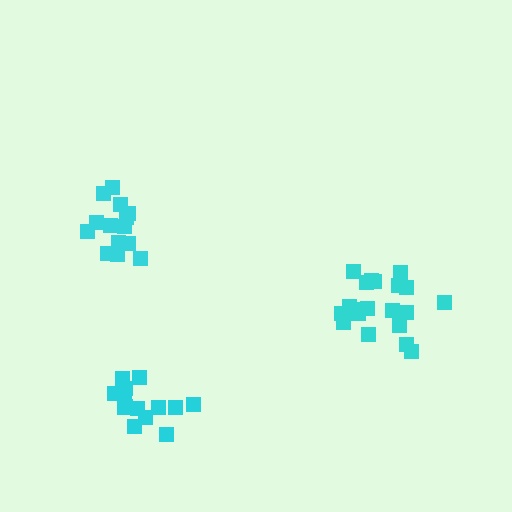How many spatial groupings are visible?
There are 3 spatial groupings.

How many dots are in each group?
Group 1: 14 dots, Group 2: 14 dots, Group 3: 20 dots (48 total).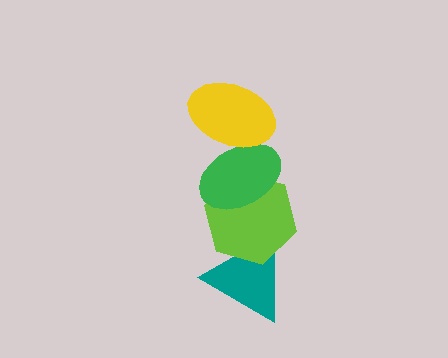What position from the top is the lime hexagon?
The lime hexagon is 3rd from the top.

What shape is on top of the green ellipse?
The yellow ellipse is on top of the green ellipse.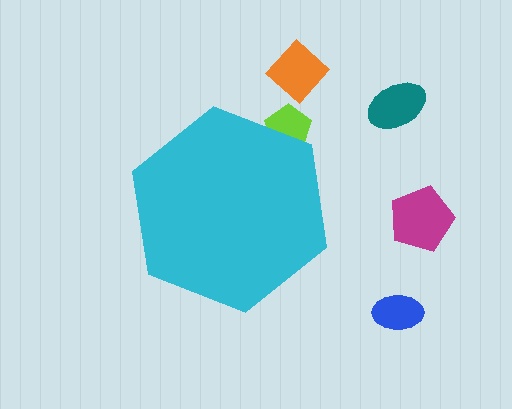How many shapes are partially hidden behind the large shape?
1 shape is partially hidden.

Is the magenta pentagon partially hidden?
No, the magenta pentagon is fully visible.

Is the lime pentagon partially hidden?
Yes, the lime pentagon is partially hidden behind the cyan hexagon.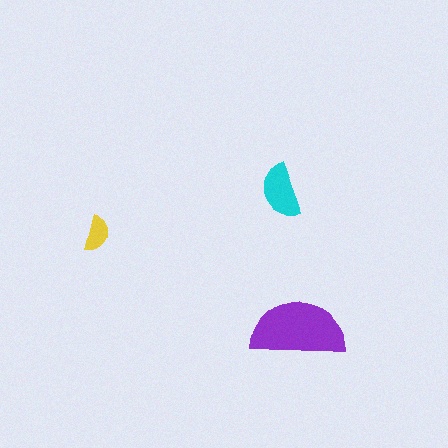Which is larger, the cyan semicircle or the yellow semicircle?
The cyan one.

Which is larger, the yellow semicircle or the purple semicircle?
The purple one.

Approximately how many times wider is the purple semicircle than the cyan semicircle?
About 1.5 times wider.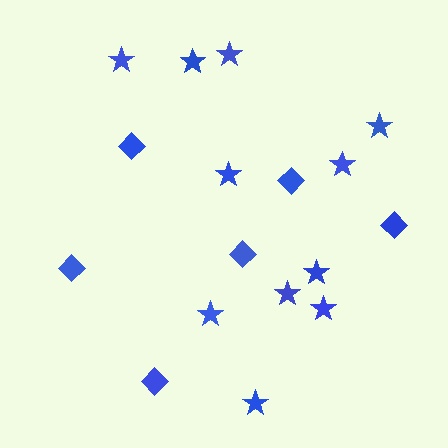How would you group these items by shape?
There are 2 groups: one group of diamonds (6) and one group of stars (11).